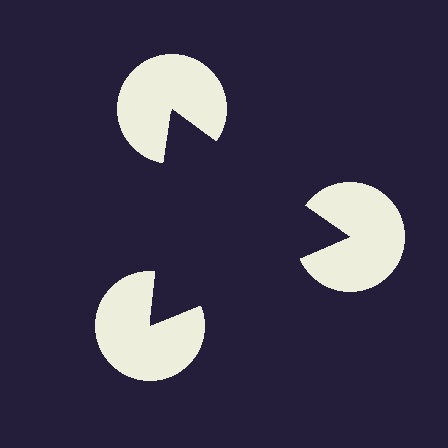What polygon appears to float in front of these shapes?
An illusory triangle — its edges are inferred from the aligned wedge cuts in the pac-man discs, not physically drawn.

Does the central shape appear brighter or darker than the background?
It typically appears slightly darker than the background, even though no actual brightness change is drawn.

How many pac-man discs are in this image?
There are 3 — one at each vertex of the illusory triangle.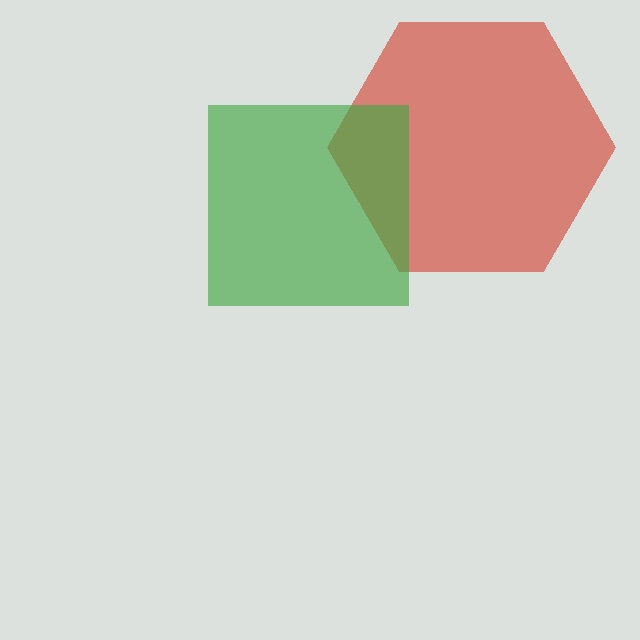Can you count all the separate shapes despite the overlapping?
Yes, there are 2 separate shapes.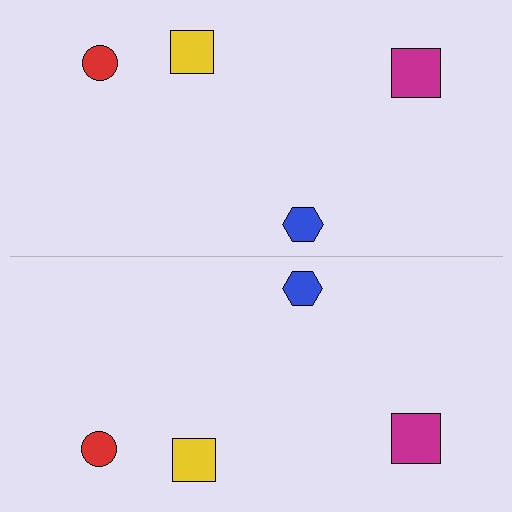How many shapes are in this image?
There are 8 shapes in this image.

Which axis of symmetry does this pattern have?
The pattern has a horizontal axis of symmetry running through the center of the image.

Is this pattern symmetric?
Yes, this pattern has bilateral (reflection) symmetry.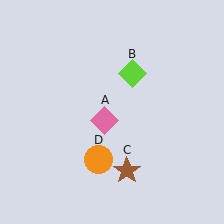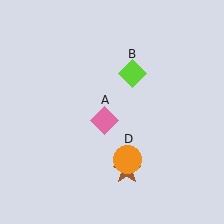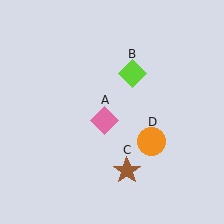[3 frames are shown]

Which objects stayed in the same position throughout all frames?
Pink diamond (object A) and lime diamond (object B) and brown star (object C) remained stationary.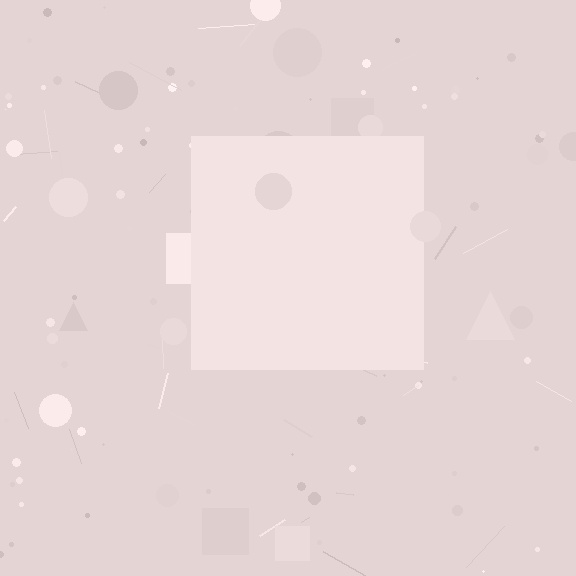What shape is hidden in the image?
A square is hidden in the image.